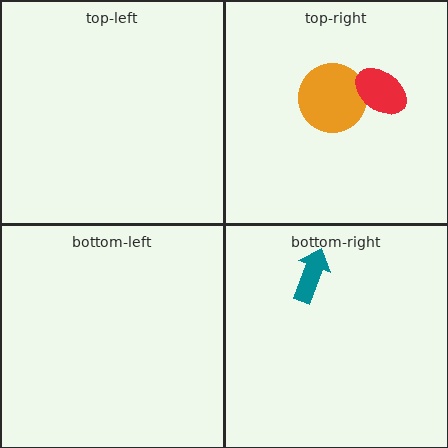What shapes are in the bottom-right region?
The teal arrow.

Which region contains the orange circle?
The top-right region.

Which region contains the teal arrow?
The bottom-right region.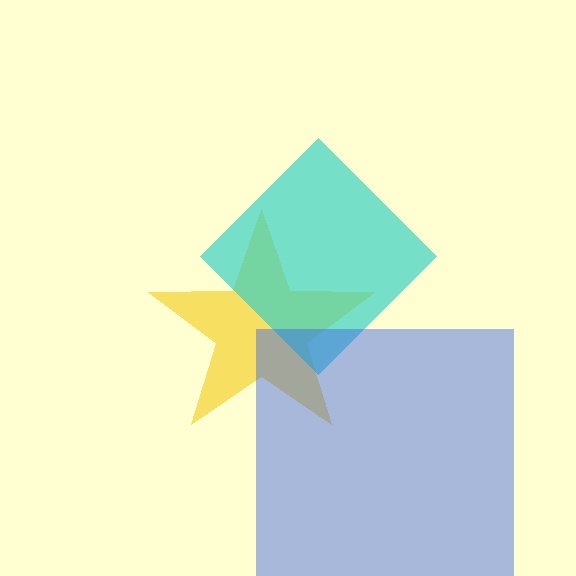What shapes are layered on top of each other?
The layered shapes are: a yellow star, a cyan diamond, a blue square.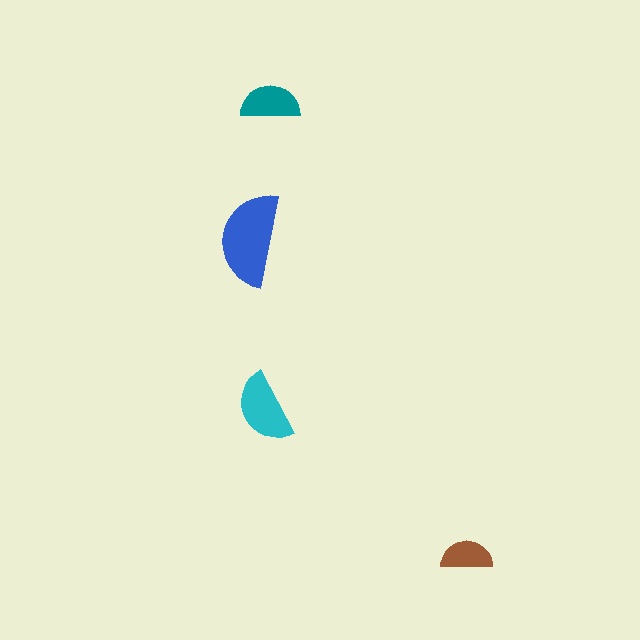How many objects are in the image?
There are 4 objects in the image.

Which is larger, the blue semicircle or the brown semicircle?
The blue one.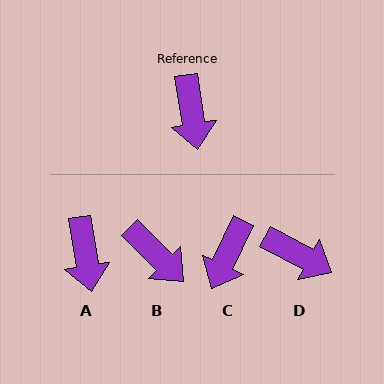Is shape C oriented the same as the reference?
No, it is off by about 34 degrees.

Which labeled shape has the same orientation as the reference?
A.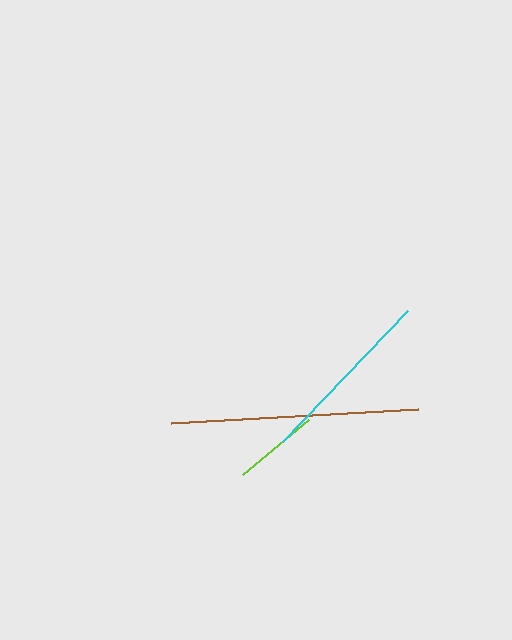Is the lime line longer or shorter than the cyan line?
The cyan line is longer than the lime line.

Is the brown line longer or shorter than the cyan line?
The brown line is longer than the cyan line.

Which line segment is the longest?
The brown line is the longest at approximately 247 pixels.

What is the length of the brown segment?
The brown segment is approximately 247 pixels long.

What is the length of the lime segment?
The lime segment is approximately 86 pixels long.